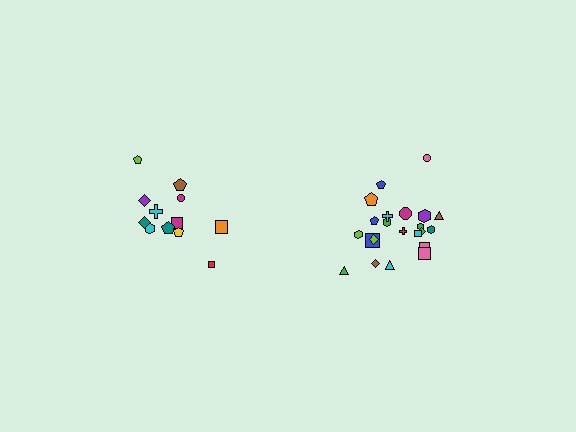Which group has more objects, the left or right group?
The right group.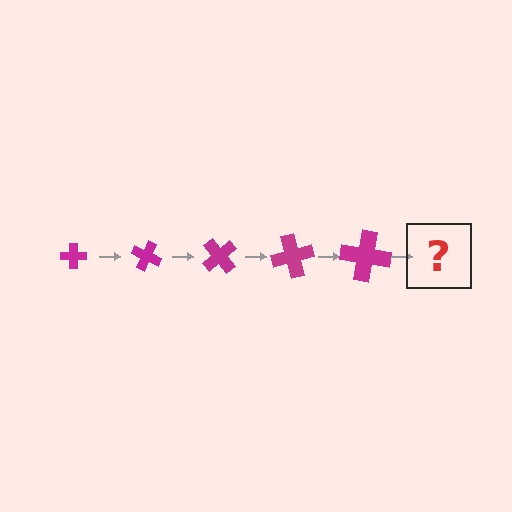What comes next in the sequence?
The next element should be a cross, larger than the previous one and rotated 125 degrees from the start.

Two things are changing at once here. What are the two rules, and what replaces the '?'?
The two rules are that the cross grows larger each step and it rotates 25 degrees each step. The '?' should be a cross, larger than the previous one and rotated 125 degrees from the start.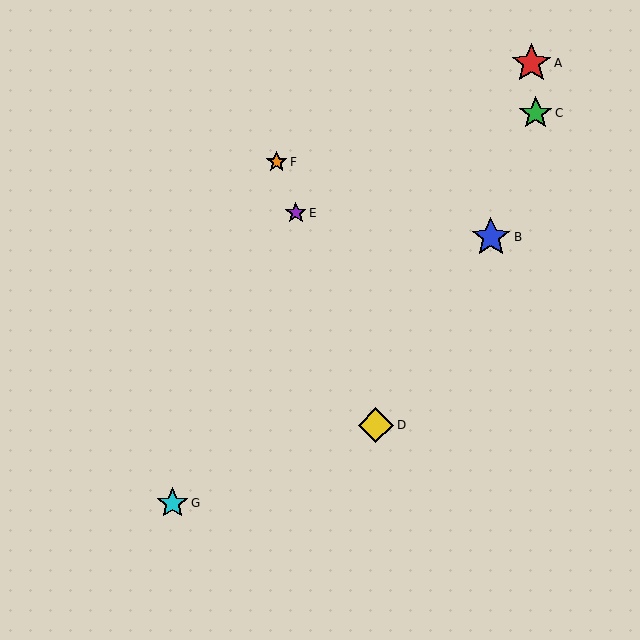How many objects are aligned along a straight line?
3 objects (D, E, F) are aligned along a straight line.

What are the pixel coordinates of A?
Object A is at (531, 63).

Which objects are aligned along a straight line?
Objects D, E, F are aligned along a straight line.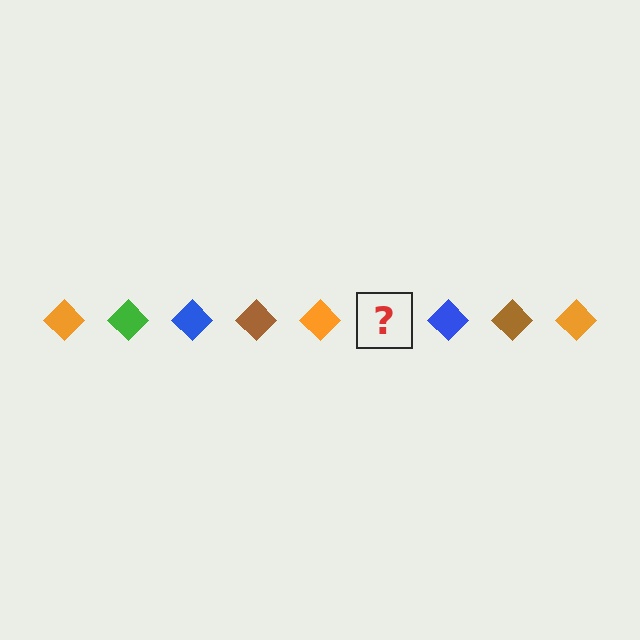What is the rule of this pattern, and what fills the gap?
The rule is that the pattern cycles through orange, green, blue, brown diamonds. The gap should be filled with a green diamond.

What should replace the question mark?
The question mark should be replaced with a green diamond.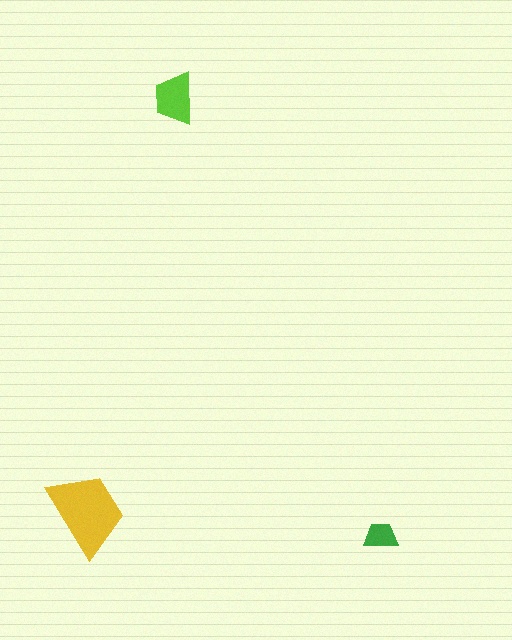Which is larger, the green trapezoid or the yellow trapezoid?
The yellow one.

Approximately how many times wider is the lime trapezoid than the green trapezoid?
About 1.5 times wider.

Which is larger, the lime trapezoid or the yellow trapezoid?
The yellow one.